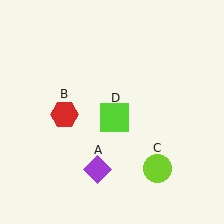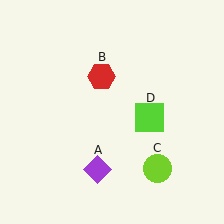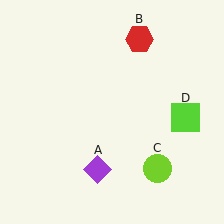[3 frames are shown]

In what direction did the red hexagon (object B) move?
The red hexagon (object B) moved up and to the right.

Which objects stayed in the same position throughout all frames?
Purple diamond (object A) and lime circle (object C) remained stationary.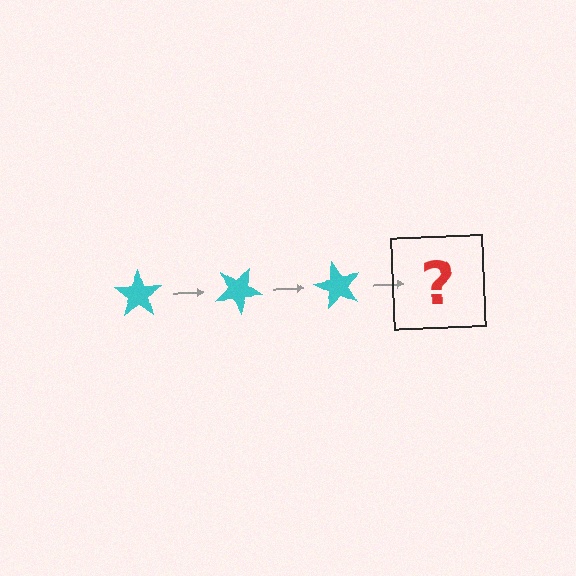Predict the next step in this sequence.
The next step is a cyan star rotated 90 degrees.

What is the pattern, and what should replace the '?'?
The pattern is that the star rotates 30 degrees each step. The '?' should be a cyan star rotated 90 degrees.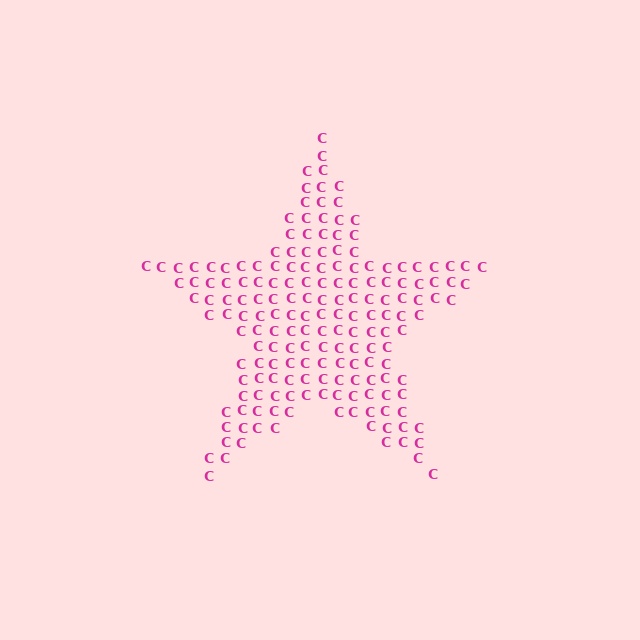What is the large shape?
The large shape is a star.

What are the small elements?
The small elements are letter C's.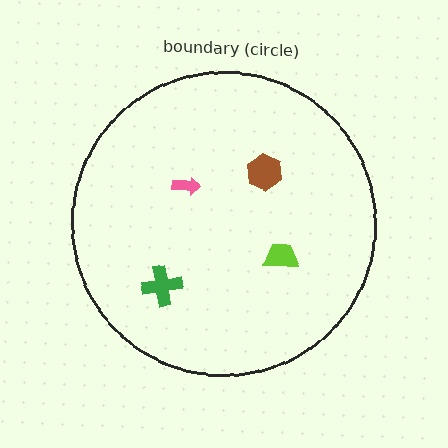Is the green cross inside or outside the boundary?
Inside.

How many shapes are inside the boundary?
4 inside, 0 outside.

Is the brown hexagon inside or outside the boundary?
Inside.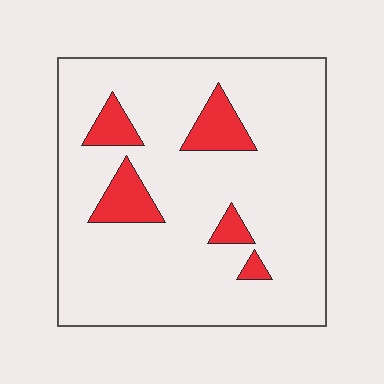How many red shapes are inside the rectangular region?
5.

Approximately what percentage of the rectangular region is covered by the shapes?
Approximately 10%.